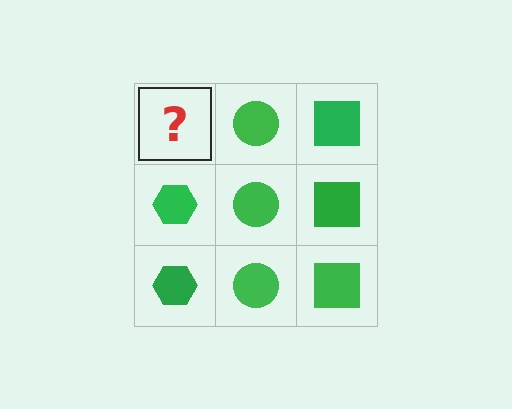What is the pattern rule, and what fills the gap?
The rule is that each column has a consistent shape. The gap should be filled with a green hexagon.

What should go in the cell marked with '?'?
The missing cell should contain a green hexagon.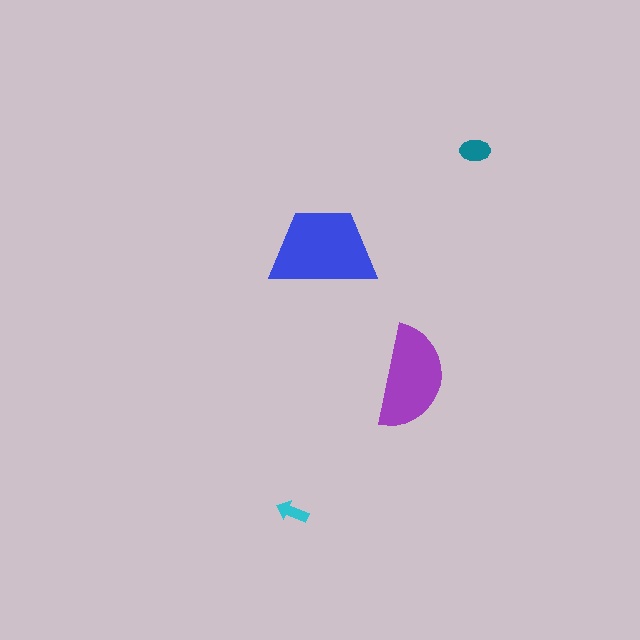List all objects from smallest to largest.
The cyan arrow, the teal ellipse, the purple semicircle, the blue trapezoid.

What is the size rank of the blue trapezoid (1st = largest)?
1st.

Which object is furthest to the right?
The teal ellipse is rightmost.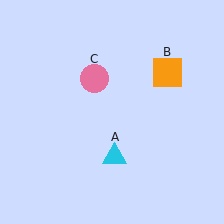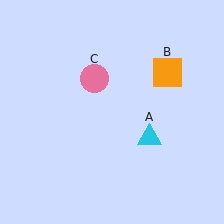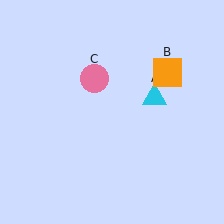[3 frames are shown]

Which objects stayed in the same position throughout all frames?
Orange square (object B) and pink circle (object C) remained stationary.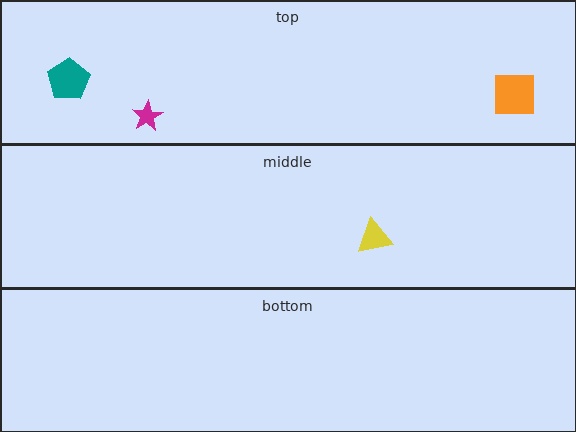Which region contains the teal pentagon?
The top region.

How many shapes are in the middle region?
1.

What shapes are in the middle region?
The yellow triangle.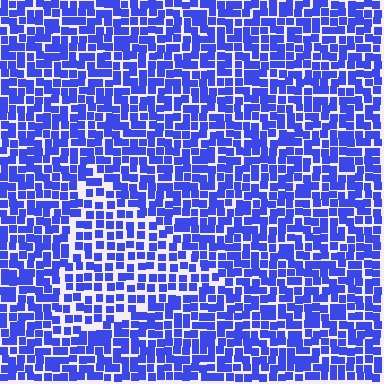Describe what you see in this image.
The image contains small blue elements arranged at two different densities. A triangle-shaped region is visible where the elements are less densely packed than the surrounding area.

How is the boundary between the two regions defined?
The boundary is defined by a change in element density (approximately 1.5x ratio). All elements are the same color, size, and shape.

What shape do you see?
I see a triangle.